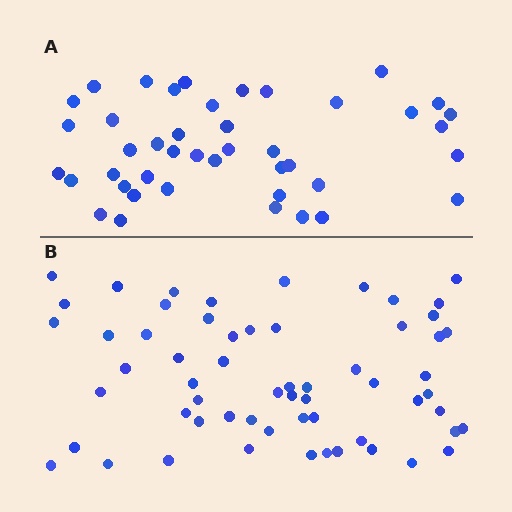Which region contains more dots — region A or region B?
Region B (the bottom region) has more dots.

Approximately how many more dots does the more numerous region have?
Region B has approximately 15 more dots than region A.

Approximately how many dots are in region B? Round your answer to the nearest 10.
About 60 dots.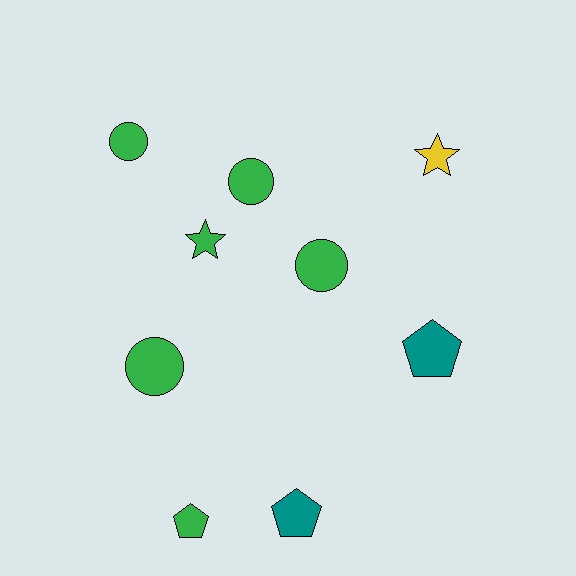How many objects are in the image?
There are 9 objects.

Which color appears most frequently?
Green, with 6 objects.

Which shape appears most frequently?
Circle, with 4 objects.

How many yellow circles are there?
There are no yellow circles.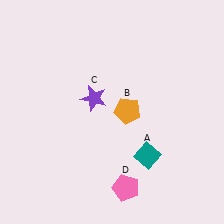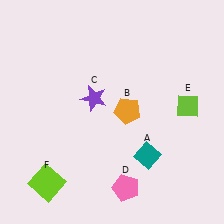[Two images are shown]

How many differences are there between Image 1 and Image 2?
There are 2 differences between the two images.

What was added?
A lime diamond (E), a lime square (F) were added in Image 2.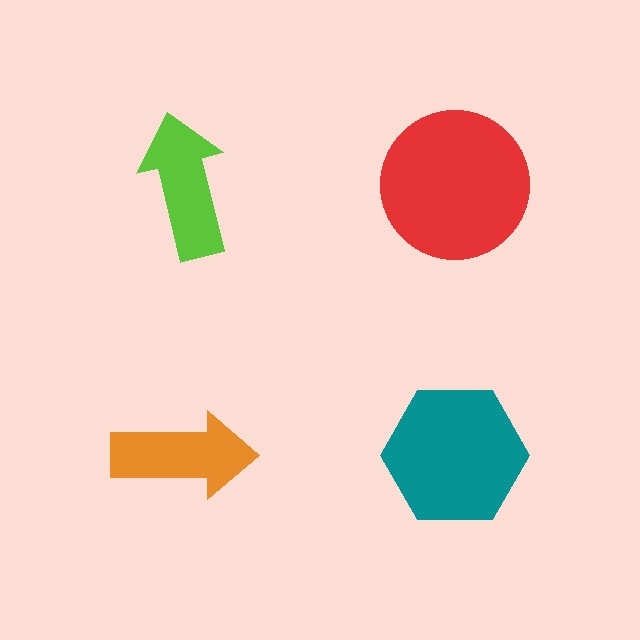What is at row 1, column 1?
A lime arrow.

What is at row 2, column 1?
An orange arrow.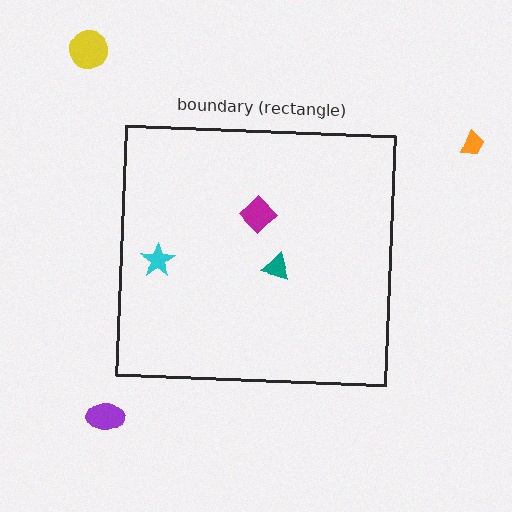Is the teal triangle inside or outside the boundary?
Inside.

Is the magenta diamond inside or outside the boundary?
Inside.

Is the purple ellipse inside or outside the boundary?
Outside.